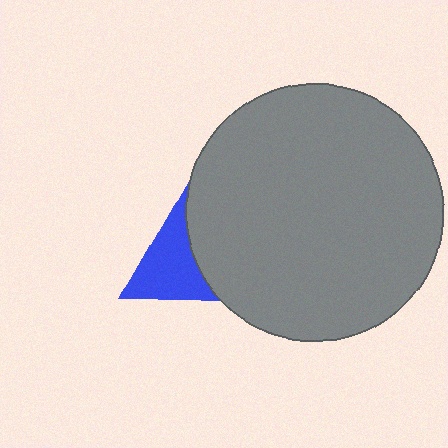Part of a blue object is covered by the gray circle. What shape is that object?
It is a triangle.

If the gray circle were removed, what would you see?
You would see the complete blue triangle.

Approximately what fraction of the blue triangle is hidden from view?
Roughly 43% of the blue triangle is hidden behind the gray circle.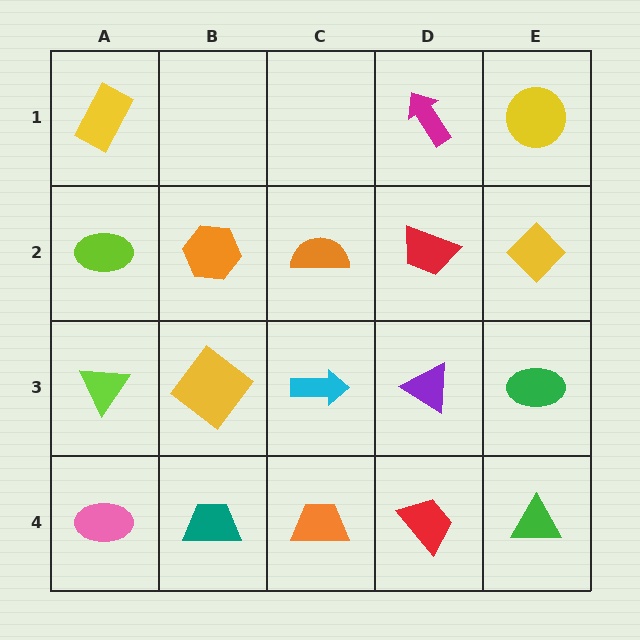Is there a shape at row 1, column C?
No, that cell is empty.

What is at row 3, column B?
A yellow diamond.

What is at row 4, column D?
A red trapezoid.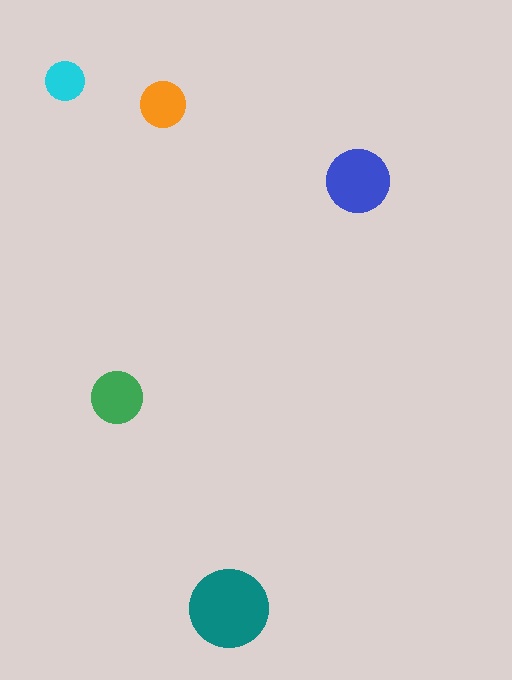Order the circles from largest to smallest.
the teal one, the blue one, the green one, the orange one, the cyan one.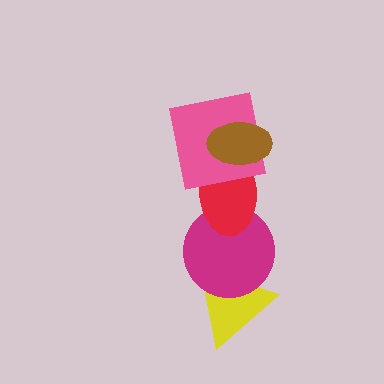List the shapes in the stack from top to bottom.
From top to bottom: the brown ellipse, the pink square, the red ellipse, the magenta circle, the yellow triangle.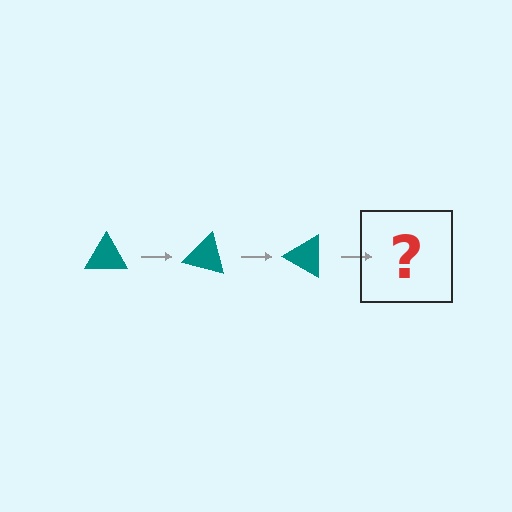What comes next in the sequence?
The next element should be a teal triangle rotated 45 degrees.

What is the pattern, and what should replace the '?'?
The pattern is that the triangle rotates 15 degrees each step. The '?' should be a teal triangle rotated 45 degrees.